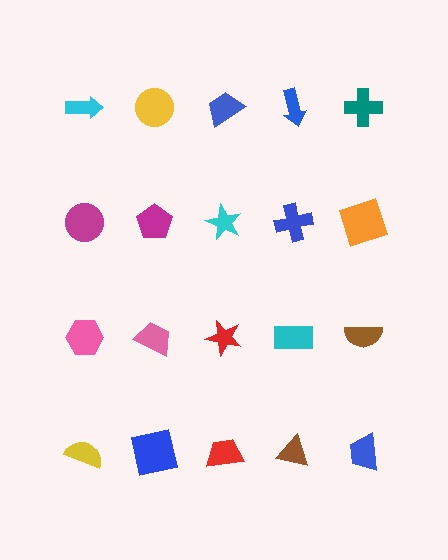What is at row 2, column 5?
An orange square.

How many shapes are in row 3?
5 shapes.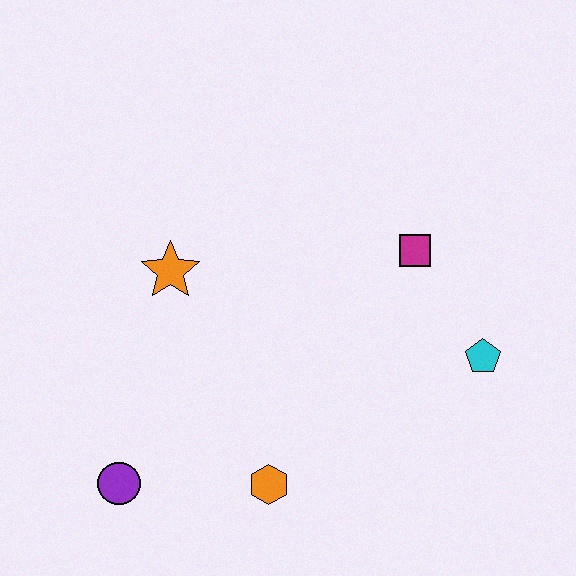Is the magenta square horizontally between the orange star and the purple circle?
No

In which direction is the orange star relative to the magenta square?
The orange star is to the left of the magenta square.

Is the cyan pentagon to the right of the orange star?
Yes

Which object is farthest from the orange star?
The cyan pentagon is farthest from the orange star.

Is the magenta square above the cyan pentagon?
Yes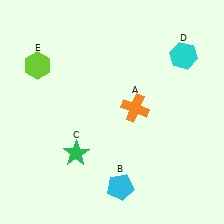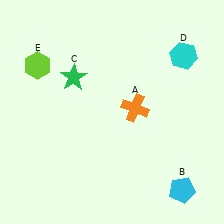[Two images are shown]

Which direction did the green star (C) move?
The green star (C) moved up.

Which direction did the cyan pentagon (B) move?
The cyan pentagon (B) moved right.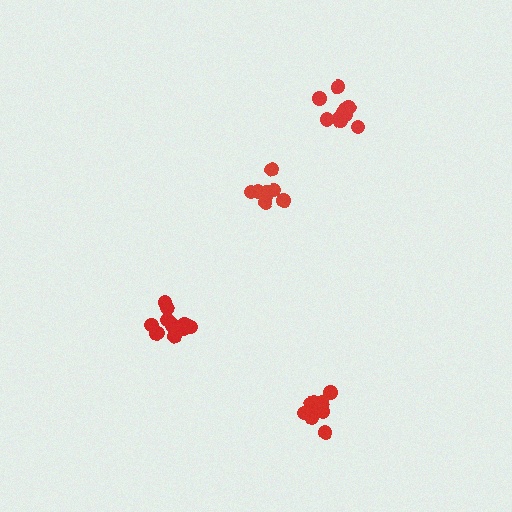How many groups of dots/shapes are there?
There are 4 groups.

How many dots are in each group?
Group 1: 8 dots, Group 2: 13 dots, Group 3: 12 dots, Group 4: 11 dots (44 total).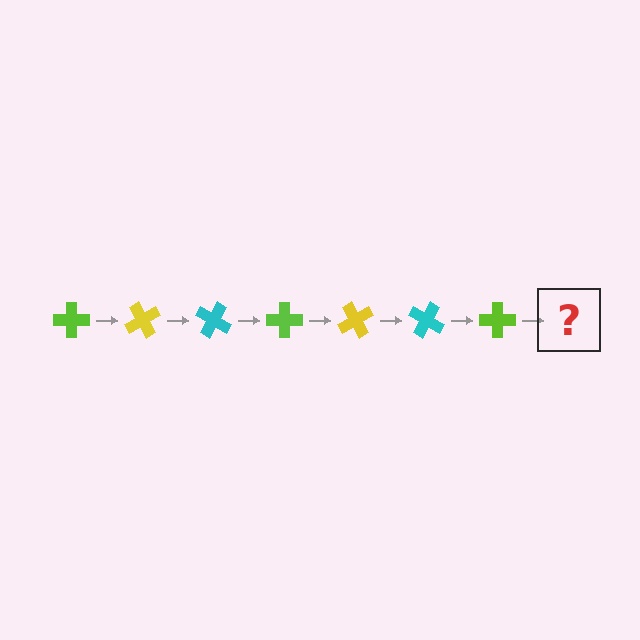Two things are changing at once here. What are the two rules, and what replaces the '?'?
The two rules are that it rotates 60 degrees each step and the color cycles through lime, yellow, and cyan. The '?' should be a yellow cross, rotated 420 degrees from the start.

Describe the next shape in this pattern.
It should be a yellow cross, rotated 420 degrees from the start.